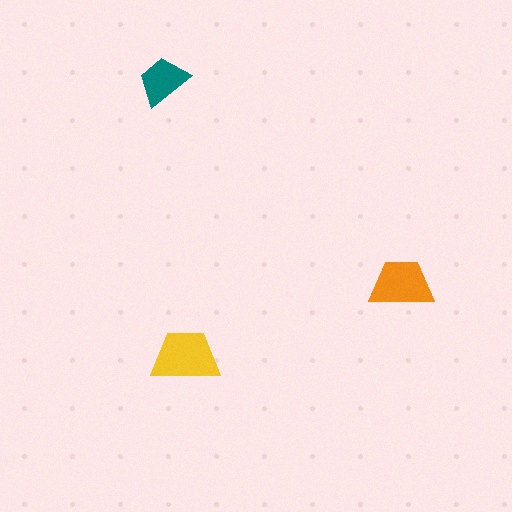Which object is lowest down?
The yellow trapezoid is bottommost.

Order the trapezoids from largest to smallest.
the yellow one, the orange one, the teal one.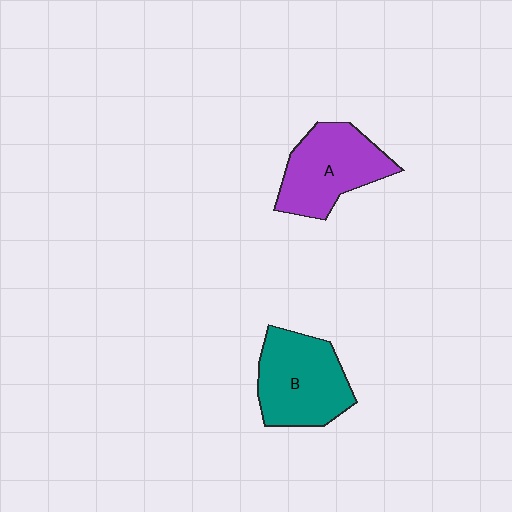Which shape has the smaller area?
Shape A (purple).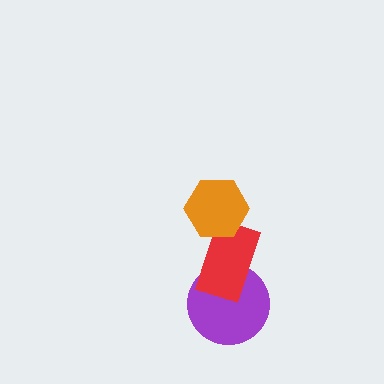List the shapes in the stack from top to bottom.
From top to bottom: the orange hexagon, the red rectangle, the purple circle.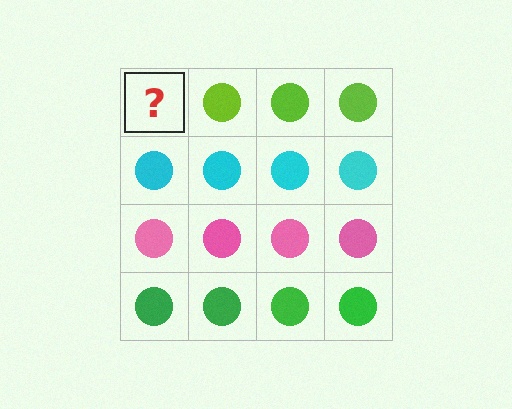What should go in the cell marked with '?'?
The missing cell should contain a lime circle.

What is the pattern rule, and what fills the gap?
The rule is that each row has a consistent color. The gap should be filled with a lime circle.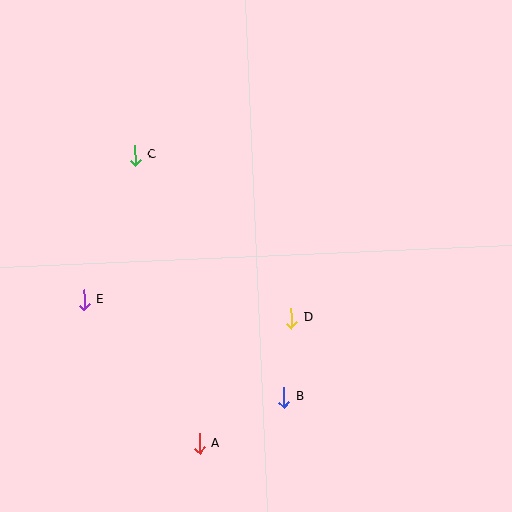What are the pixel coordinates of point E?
Point E is at (84, 300).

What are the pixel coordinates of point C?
Point C is at (135, 155).